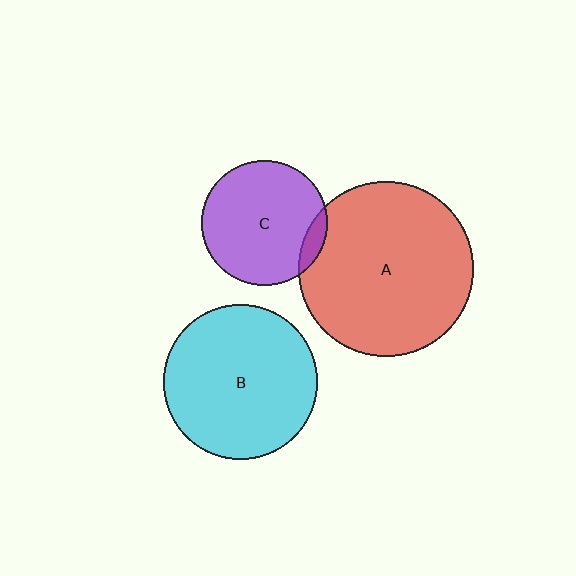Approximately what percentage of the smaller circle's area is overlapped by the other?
Approximately 10%.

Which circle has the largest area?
Circle A (red).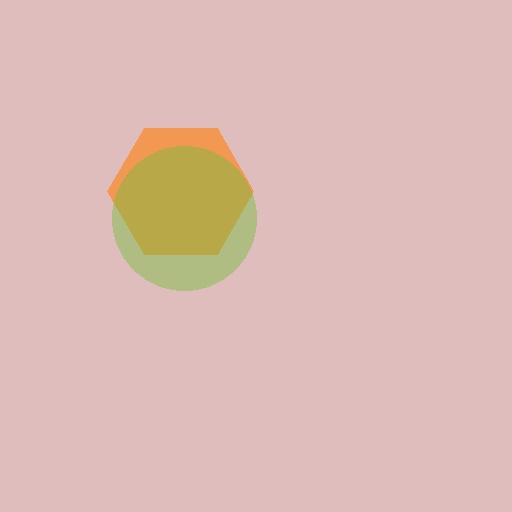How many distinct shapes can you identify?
There are 2 distinct shapes: an orange hexagon, a lime circle.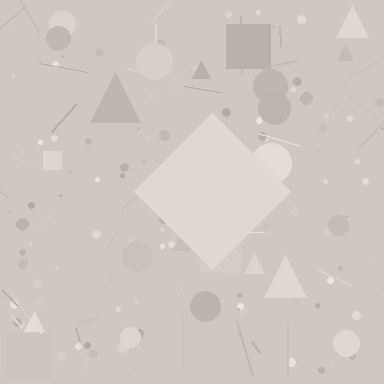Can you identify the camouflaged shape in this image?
The camouflaged shape is a diamond.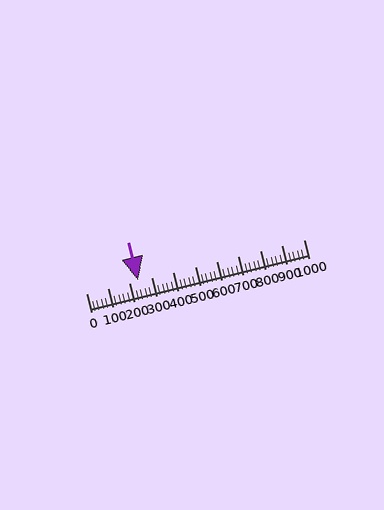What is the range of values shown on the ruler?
The ruler shows values from 0 to 1000.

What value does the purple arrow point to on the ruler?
The purple arrow points to approximately 237.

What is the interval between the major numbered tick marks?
The major tick marks are spaced 100 units apart.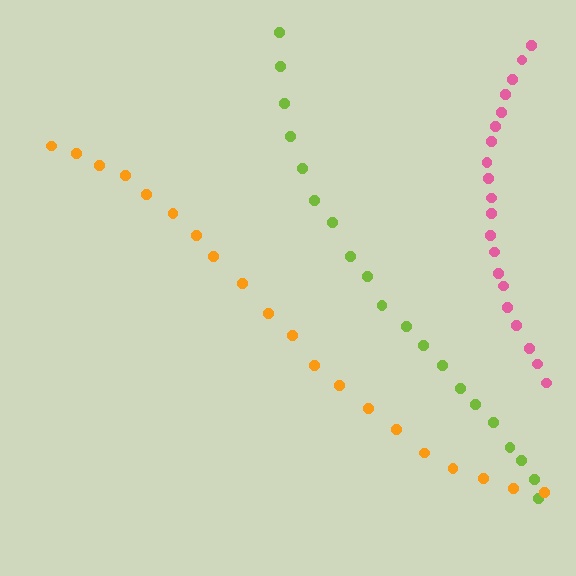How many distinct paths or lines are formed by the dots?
There are 3 distinct paths.